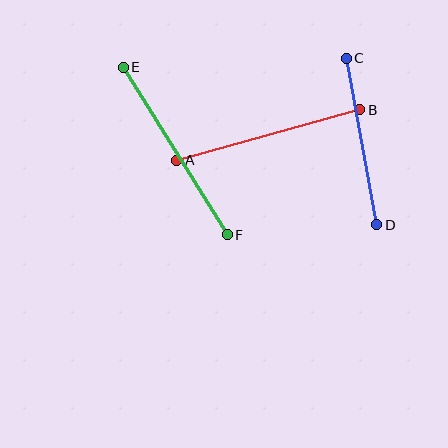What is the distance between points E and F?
The distance is approximately 197 pixels.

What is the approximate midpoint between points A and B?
The midpoint is at approximately (268, 135) pixels.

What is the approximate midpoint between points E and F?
The midpoint is at approximately (175, 151) pixels.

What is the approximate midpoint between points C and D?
The midpoint is at approximately (361, 142) pixels.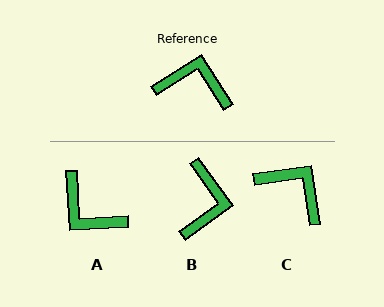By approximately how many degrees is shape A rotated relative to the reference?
Approximately 151 degrees counter-clockwise.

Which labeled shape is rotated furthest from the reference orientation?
A, about 151 degrees away.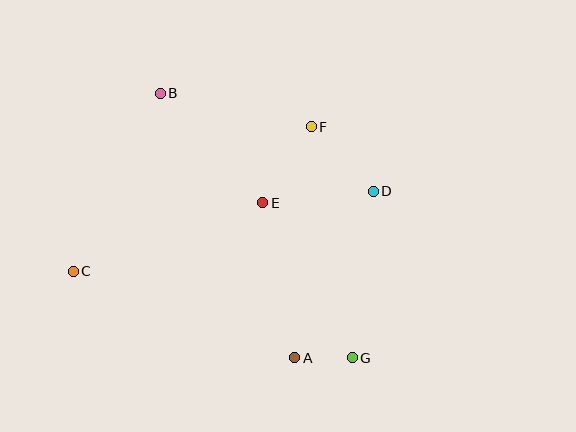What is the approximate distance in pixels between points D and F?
The distance between D and F is approximately 89 pixels.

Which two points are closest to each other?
Points A and G are closest to each other.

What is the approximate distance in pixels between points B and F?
The distance between B and F is approximately 155 pixels.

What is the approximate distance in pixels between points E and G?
The distance between E and G is approximately 179 pixels.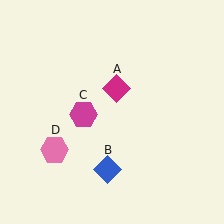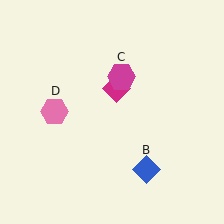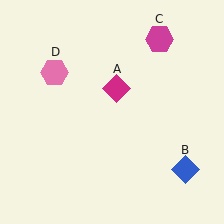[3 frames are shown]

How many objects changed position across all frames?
3 objects changed position: blue diamond (object B), magenta hexagon (object C), pink hexagon (object D).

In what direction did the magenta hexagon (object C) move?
The magenta hexagon (object C) moved up and to the right.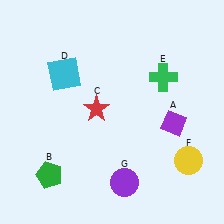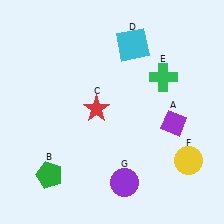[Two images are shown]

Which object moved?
The cyan square (D) moved right.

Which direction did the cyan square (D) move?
The cyan square (D) moved right.